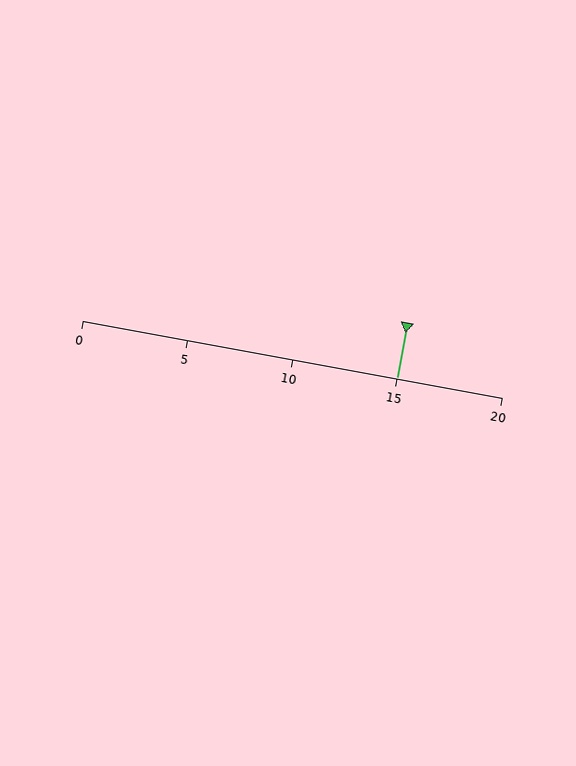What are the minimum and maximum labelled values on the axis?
The axis runs from 0 to 20.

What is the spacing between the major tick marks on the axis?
The major ticks are spaced 5 apart.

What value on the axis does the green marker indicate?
The marker indicates approximately 15.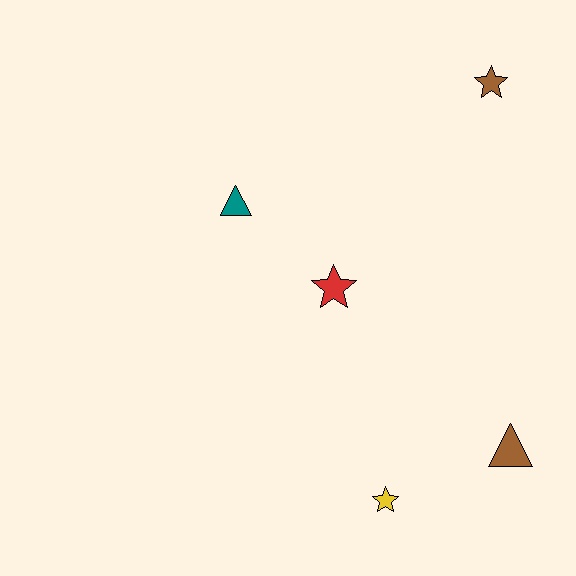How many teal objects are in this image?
There is 1 teal object.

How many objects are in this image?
There are 5 objects.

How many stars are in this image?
There are 3 stars.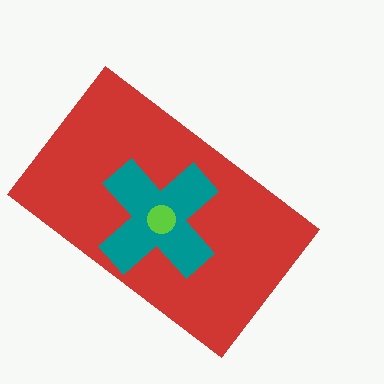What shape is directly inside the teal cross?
The lime circle.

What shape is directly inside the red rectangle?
The teal cross.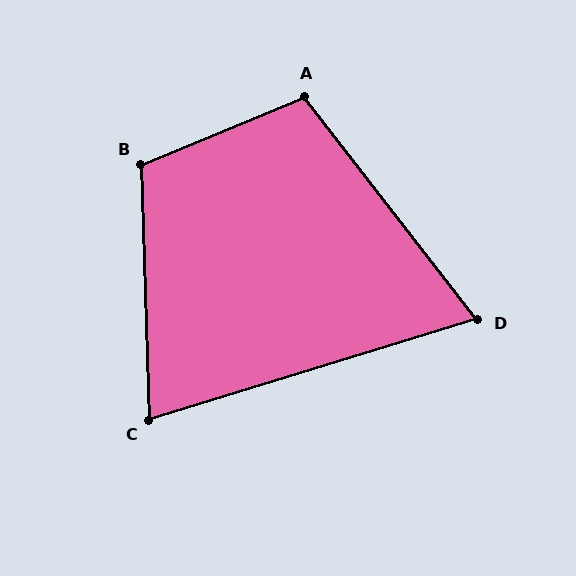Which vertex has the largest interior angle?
B, at approximately 111 degrees.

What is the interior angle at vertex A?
Approximately 105 degrees (obtuse).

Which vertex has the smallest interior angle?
D, at approximately 69 degrees.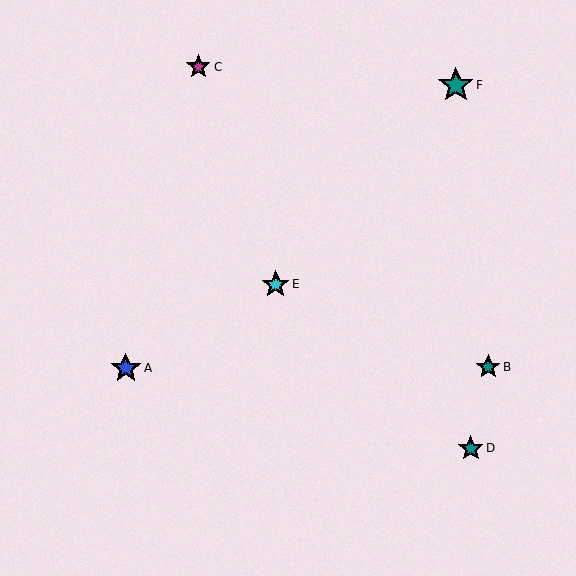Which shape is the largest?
The teal star (labeled F) is the largest.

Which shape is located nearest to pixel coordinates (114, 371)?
The blue star (labeled A) at (126, 368) is nearest to that location.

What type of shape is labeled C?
Shape C is a magenta star.